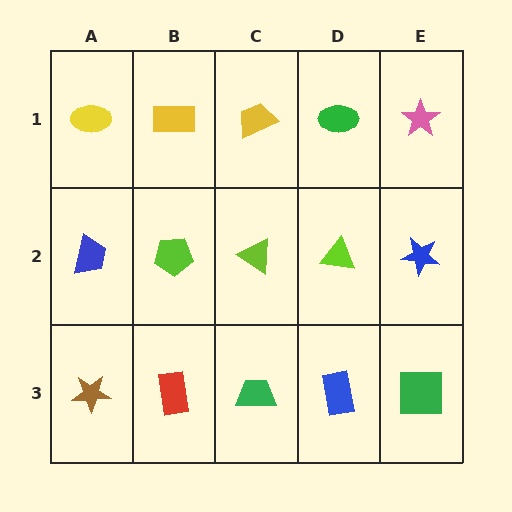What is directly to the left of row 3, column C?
A red rectangle.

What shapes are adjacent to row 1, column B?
A lime pentagon (row 2, column B), a yellow ellipse (row 1, column A), a yellow trapezoid (row 1, column C).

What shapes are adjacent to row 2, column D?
A green ellipse (row 1, column D), a blue rectangle (row 3, column D), a lime triangle (row 2, column C), a blue star (row 2, column E).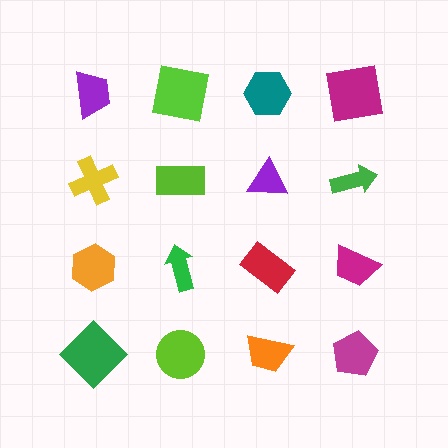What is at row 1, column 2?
A lime square.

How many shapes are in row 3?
4 shapes.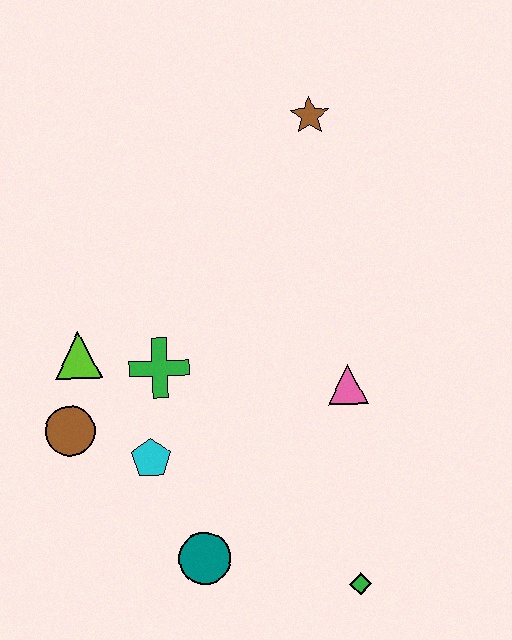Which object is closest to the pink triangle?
The green cross is closest to the pink triangle.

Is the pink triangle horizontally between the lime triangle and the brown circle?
No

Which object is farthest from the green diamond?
The brown star is farthest from the green diamond.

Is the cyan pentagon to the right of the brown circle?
Yes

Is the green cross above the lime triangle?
No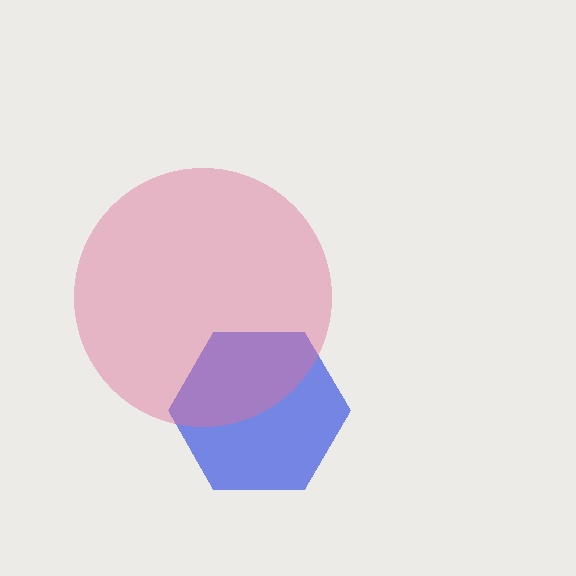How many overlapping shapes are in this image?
There are 2 overlapping shapes in the image.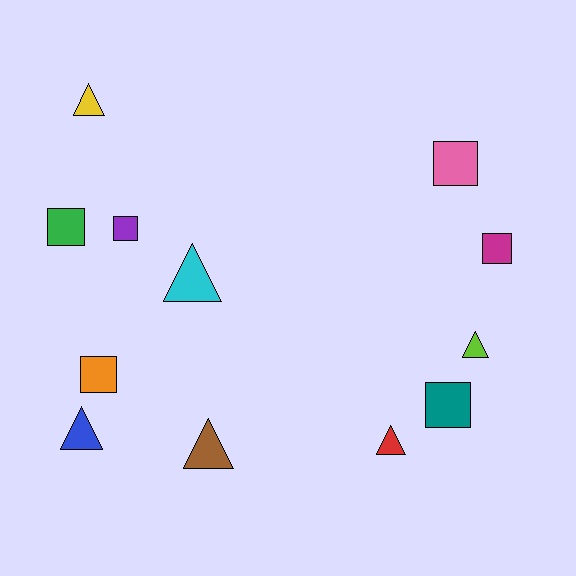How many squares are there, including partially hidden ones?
There are 6 squares.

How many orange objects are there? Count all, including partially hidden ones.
There is 1 orange object.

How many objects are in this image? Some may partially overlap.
There are 12 objects.